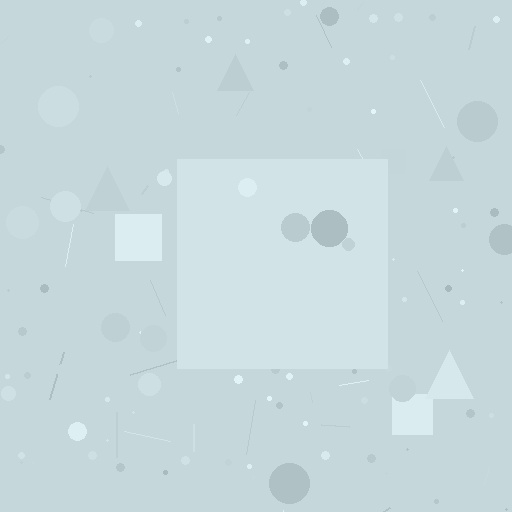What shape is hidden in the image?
A square is hidden in the image.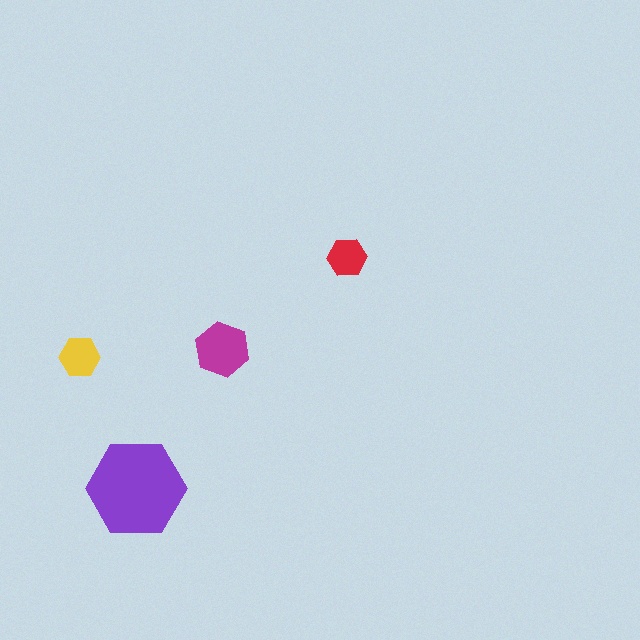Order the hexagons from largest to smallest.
the purple one, the magenta one, the yellow one, the red one.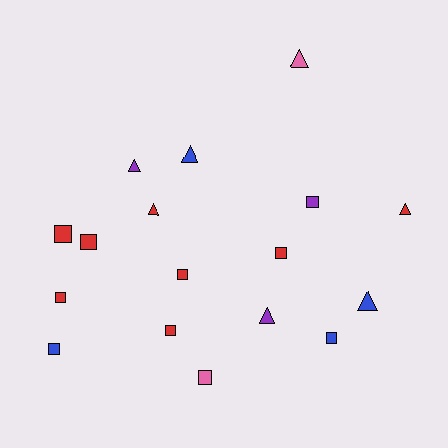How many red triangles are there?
There are 2 red triangles.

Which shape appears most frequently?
Square, with 10 objects.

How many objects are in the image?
There are 17 objects.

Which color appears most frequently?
Red, with 8 objects.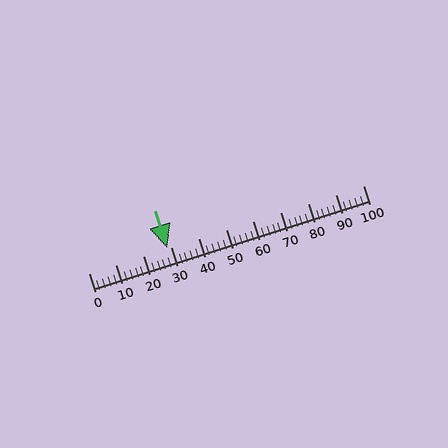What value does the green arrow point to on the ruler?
The green arrow points to approximately 29.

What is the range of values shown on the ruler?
The ruler shows values from 0 to 100.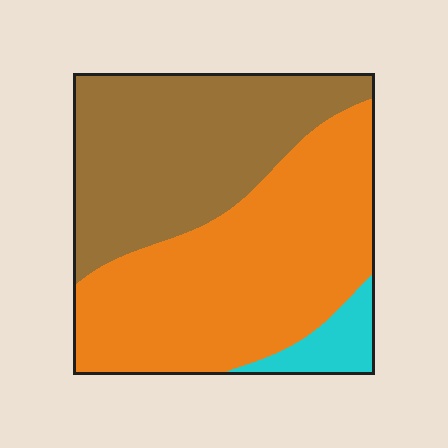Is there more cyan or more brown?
Brown.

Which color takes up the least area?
Cyan, at roughly 5%.